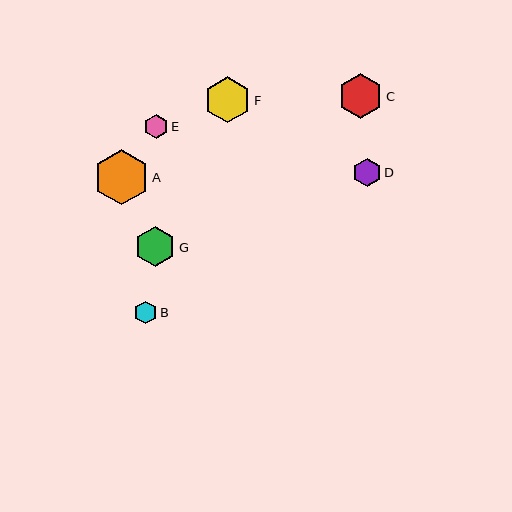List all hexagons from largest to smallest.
From largest to smallest: A, F, C, G, D, E, B.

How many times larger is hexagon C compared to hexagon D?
Hexagon C is approximately 1.6 times the size of hexagon D.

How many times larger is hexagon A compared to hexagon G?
Hexagon A is approximately 1.4 times the size of hexagon G.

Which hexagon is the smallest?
Hexagon B is the smallest with a size of approximately 23 pixels.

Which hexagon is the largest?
Hexagon A is the largest with a size of approximately 55 pixels.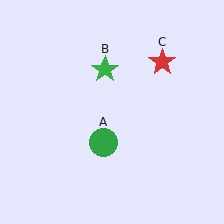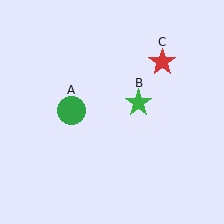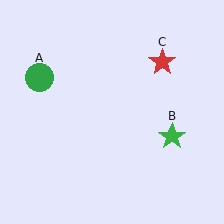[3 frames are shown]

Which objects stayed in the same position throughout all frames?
Red star (object C) remained stationary.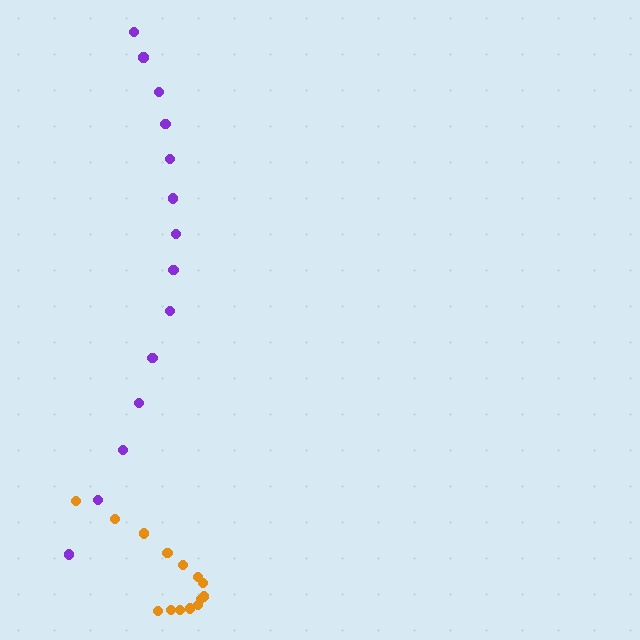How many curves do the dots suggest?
There are 2 distinct paths.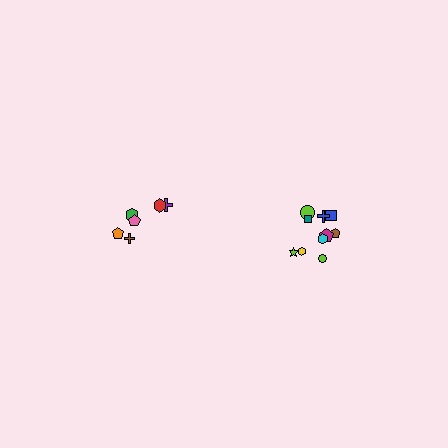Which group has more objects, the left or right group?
The right group.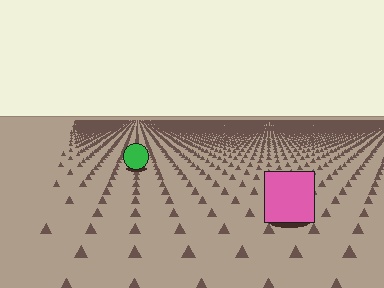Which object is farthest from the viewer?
The green circle is farthest from the viewer. It appears smaller and the ground texture around it is denser.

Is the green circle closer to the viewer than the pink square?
No. The pink square is closer — you can tell from the texture gradient: the ground texture is coarser near it.